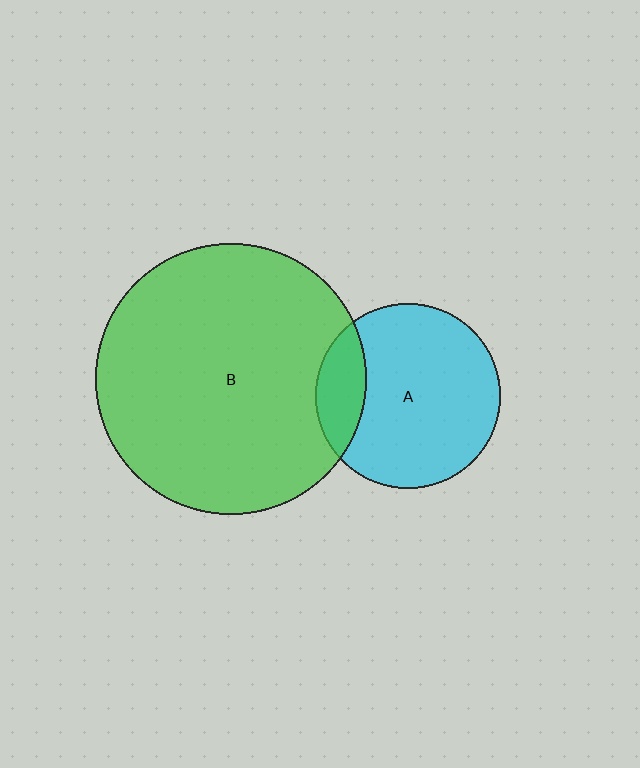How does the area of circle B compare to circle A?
Approximately 2.1 times.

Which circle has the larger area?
Circle B (green).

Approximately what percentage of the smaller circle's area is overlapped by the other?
Approximately 15%.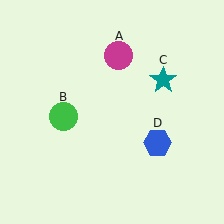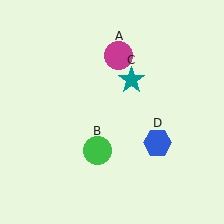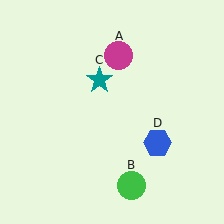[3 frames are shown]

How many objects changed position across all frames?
2 objects changed position: green circle (object B), teal star (object C).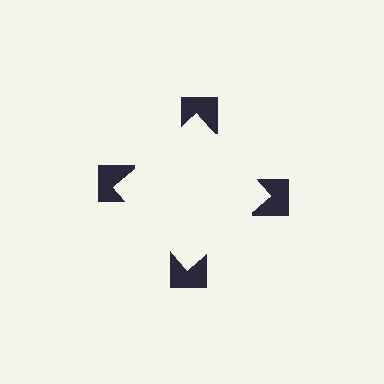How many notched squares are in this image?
There are 4 — one at each vertex of the illusory square.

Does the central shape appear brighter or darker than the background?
It typically appears slightly brighter than the background, even though no actual brightness change is drawn.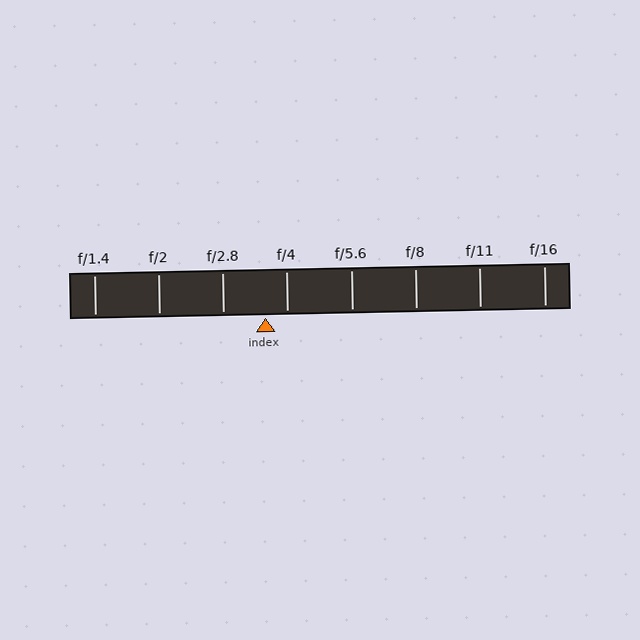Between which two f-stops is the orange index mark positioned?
The index mark is between f/2.8 and f/4.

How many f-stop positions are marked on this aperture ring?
There are 8 f-stop positions marked.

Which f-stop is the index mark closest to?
The index mark is closest to f/4.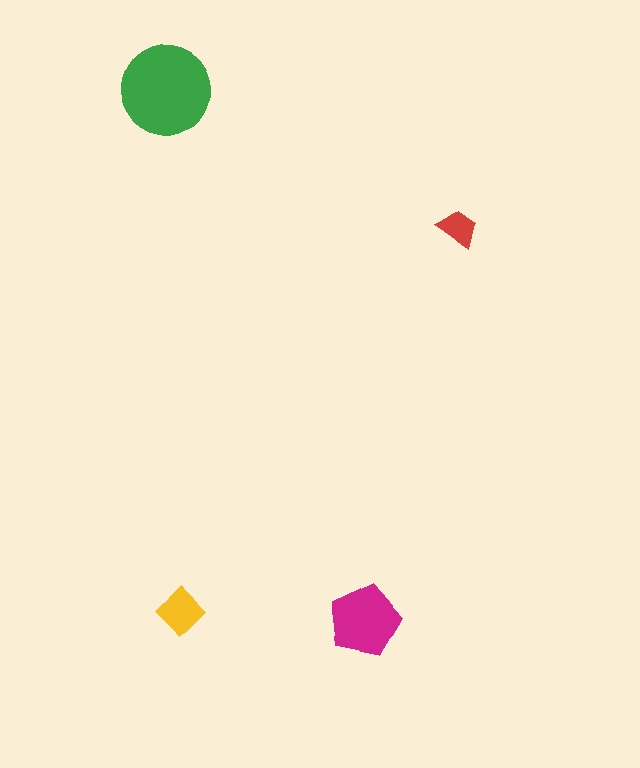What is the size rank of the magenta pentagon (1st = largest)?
2nd.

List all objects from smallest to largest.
The red trapezoid, the yellow diamond, the magenta pentagon, the green circle.